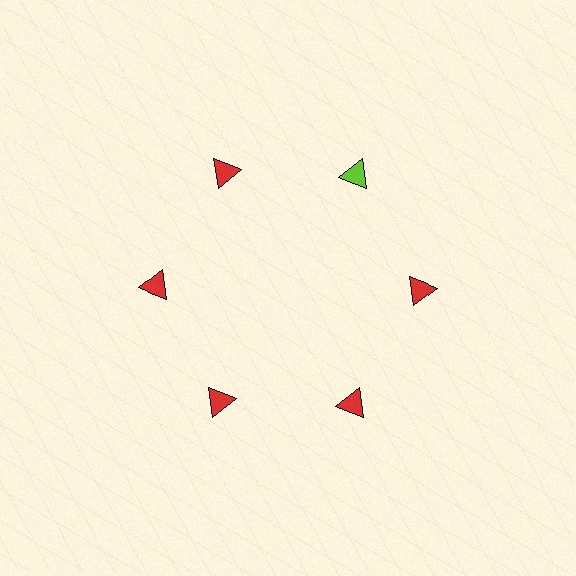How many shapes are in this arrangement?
There are 6 shapes arranged in a ring pattern.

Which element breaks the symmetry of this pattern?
The lime triangle at roughly the 1 o'clock position breaks the symmetry. All other shapes are red triangles.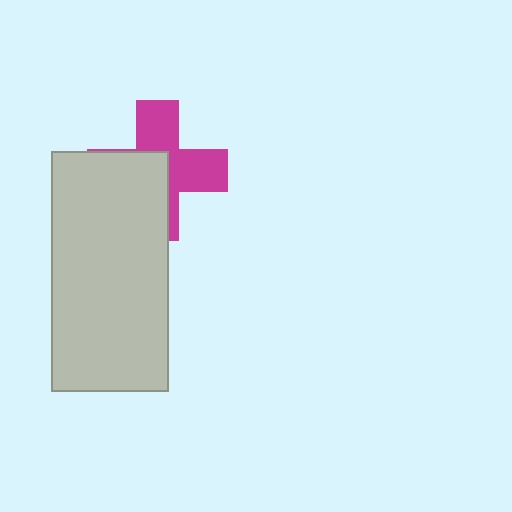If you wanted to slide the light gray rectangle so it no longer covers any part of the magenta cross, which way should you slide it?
Slide it toward the lower-left — that is the most direct way to separate the two shapes.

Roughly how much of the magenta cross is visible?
About half of it is visible (roughly 52%).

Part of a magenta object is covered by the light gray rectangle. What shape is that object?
It is a cross.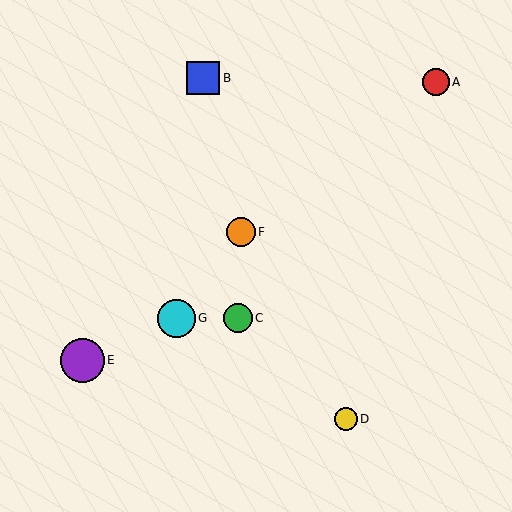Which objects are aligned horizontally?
Objects C, G are aligned horizontally.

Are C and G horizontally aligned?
Yes, both are at y≈318.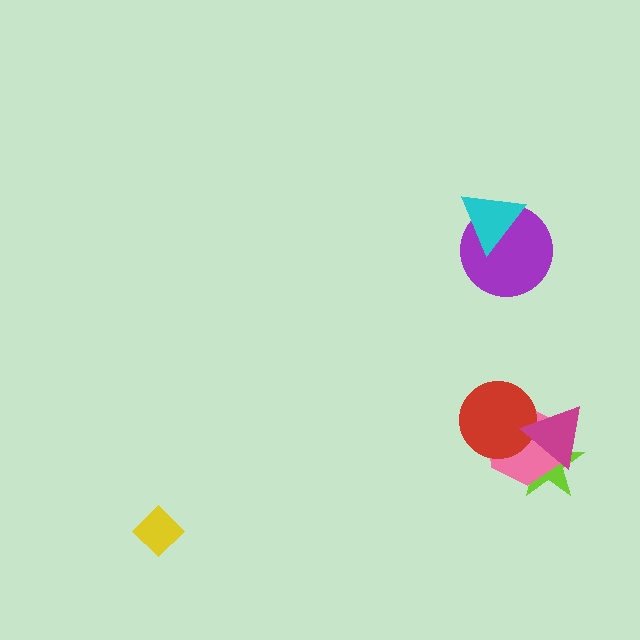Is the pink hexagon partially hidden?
Yes, it is partially covered by another shape.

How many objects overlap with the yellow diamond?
0 objects overlap with the yellow diamond.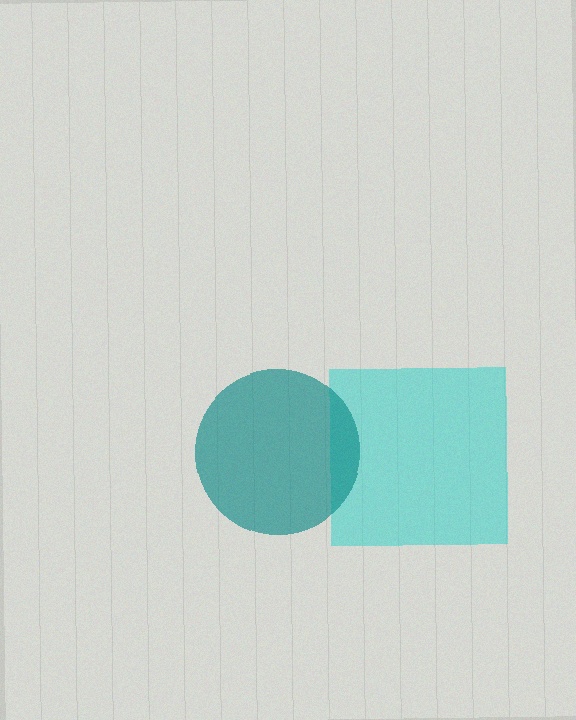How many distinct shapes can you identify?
There are 2 distinct shapes: a cyan square, a teal circle.